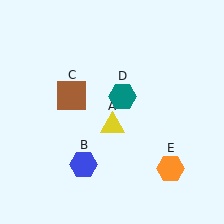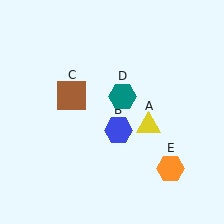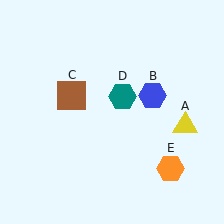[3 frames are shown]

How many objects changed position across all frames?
2 objects changed position: yellow triangle (object A), blue hexagon (object B).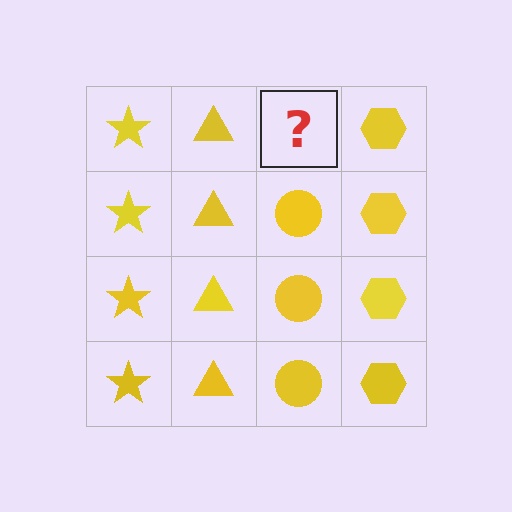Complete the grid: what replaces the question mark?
The question mark should be replaced with a yellow circle.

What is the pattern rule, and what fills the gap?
The rule is that each column has a consistent shape. The gap should be filled with a yellow circle.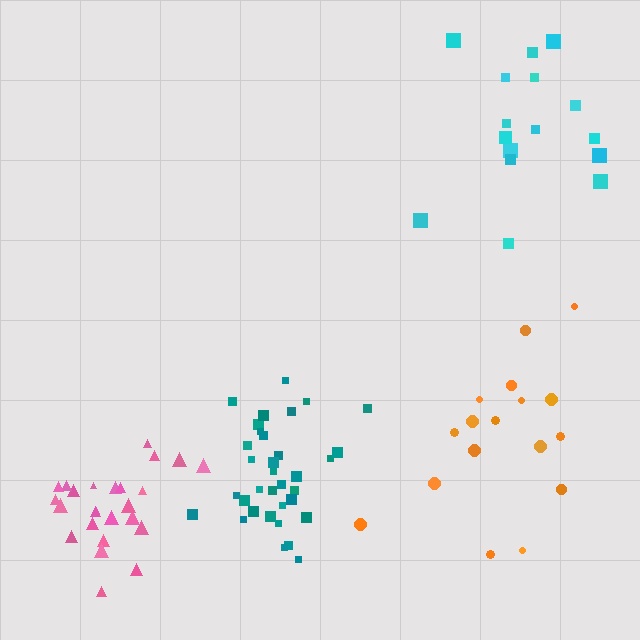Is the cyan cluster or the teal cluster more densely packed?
Teal.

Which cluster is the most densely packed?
Teal.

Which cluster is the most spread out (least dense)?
Cyan.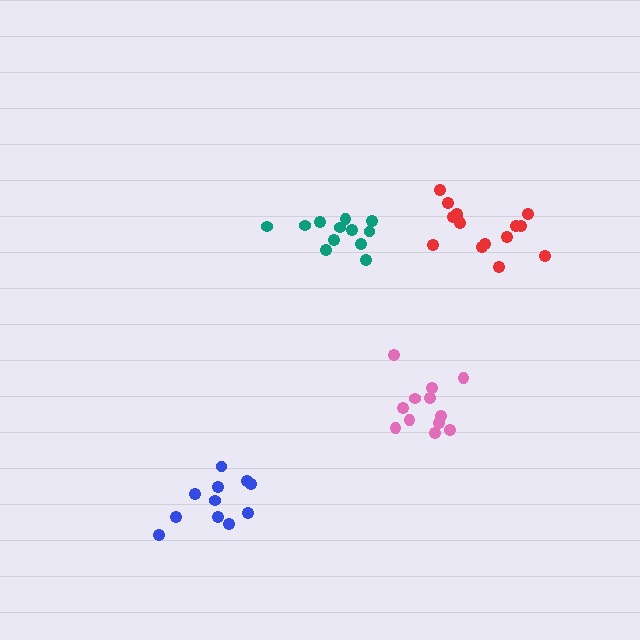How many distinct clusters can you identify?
There are 4 distinct clusters.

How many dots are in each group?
Group 1: 12 dots, Group 2: 12 dots, Group 3: 11 dots, Group 4: 16 dots (51 total).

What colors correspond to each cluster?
The clusters are colored: teal, pink, blue, red.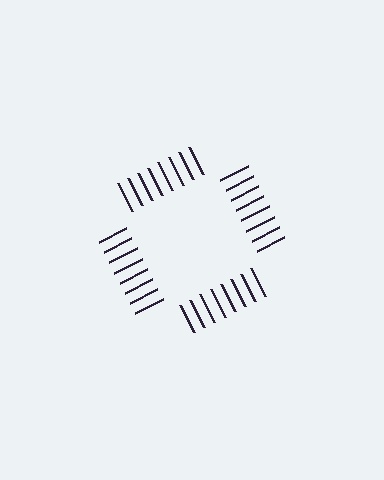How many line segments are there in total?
32 — 8 along each of the 4 edges.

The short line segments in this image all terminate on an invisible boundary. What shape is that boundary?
An illusory square — the line segments terminate on its edges but no continuous stroke is drawn.